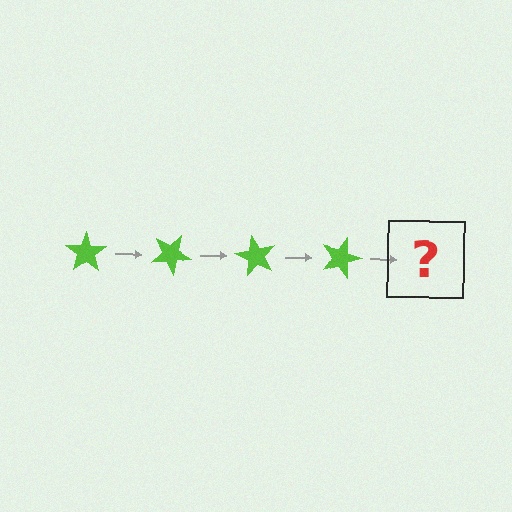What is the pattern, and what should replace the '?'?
The pattern is that the star rotates 30 degrees each step. The '?' should be a lime star rotated 120 degrees.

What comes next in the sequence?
The next element should be a lime star rotated 120 degrees.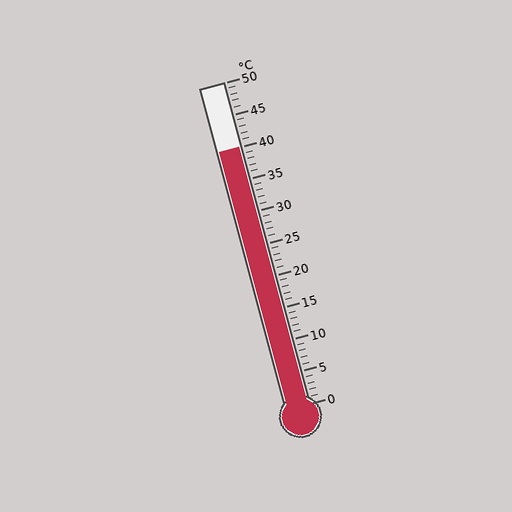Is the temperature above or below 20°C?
The temperature is above 20°C.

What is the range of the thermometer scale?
The thermometer scale ranges from 0°C to 50°C.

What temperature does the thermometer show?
The thermometer shows approximately 40°C.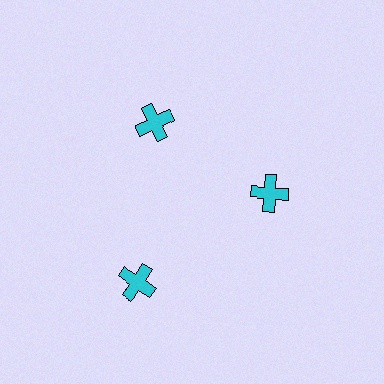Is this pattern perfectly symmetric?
No. The 3 cyan crosses are arranged in a ring, but one element near the 7 o'clock position is pushed outward from the center, breaking the 3-fold rotational symmetry.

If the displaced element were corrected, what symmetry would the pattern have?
It would have 3-fold rotational symmetry — the pattern would map onto itself every 120 degrees.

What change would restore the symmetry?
The symmetry would be restored by moving it inward, back onto the ring so that all 3 crosses sit at equal angles and equal distance from the center.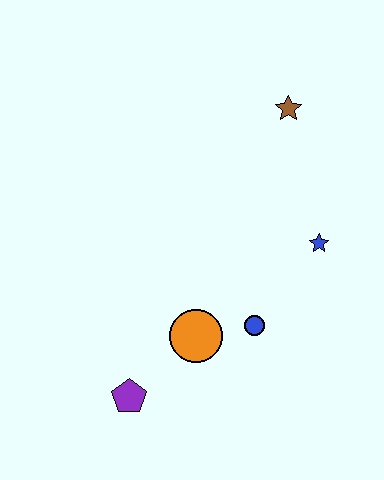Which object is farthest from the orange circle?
The brown star is farthest from the orange circle.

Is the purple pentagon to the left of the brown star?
Yes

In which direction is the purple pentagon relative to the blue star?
The purple pentagon is to the left of the blue star.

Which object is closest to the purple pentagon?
The orange circle is closest to the purple pentagon.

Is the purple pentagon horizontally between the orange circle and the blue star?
No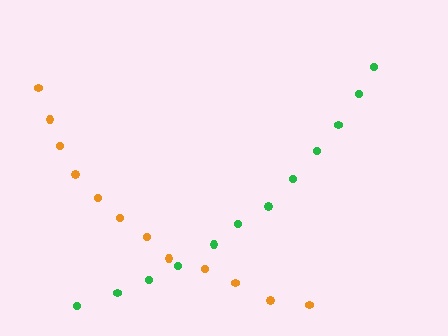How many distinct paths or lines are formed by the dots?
There are 2 distinct paths.